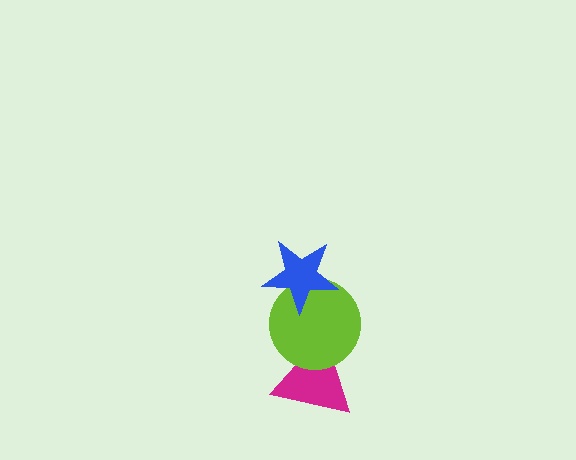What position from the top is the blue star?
The blue star is 1st from the top.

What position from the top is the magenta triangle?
The magenta triangle is 3rd from the top.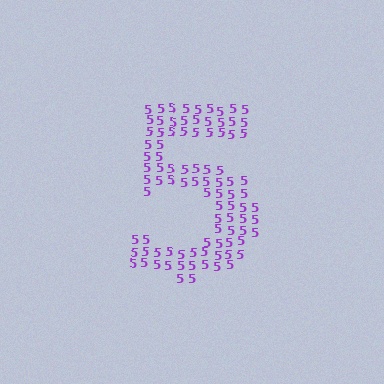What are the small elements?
The small elements are digit 5's.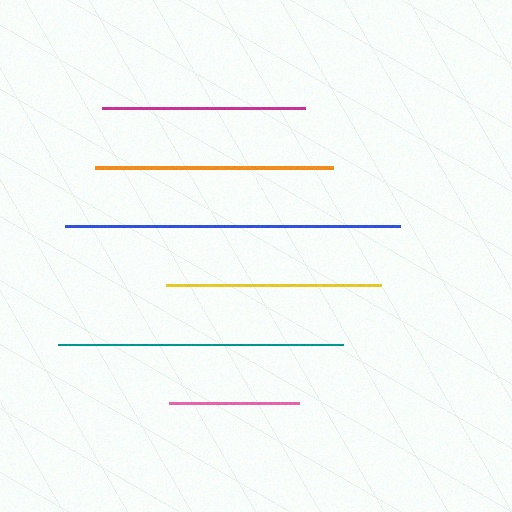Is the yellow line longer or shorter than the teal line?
The teal line is longer than the yellow line.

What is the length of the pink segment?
The pink segment is approximately 130 pixels long.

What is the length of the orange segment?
The orange segment is approximately 238 pixels long.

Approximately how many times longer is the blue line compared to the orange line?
The blue line is approximately 1.4 times the length of the orange line.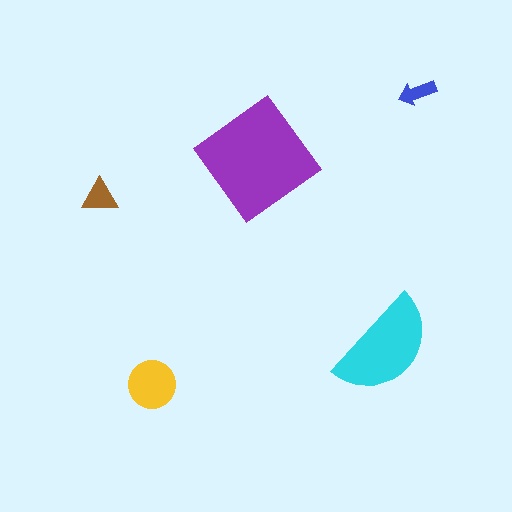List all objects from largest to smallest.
The purple diamond, the cyan semicircle, the yellow circle, the brown triangle, the blue arrow.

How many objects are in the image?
There are 5 objects in the image.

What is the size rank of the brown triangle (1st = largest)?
4th.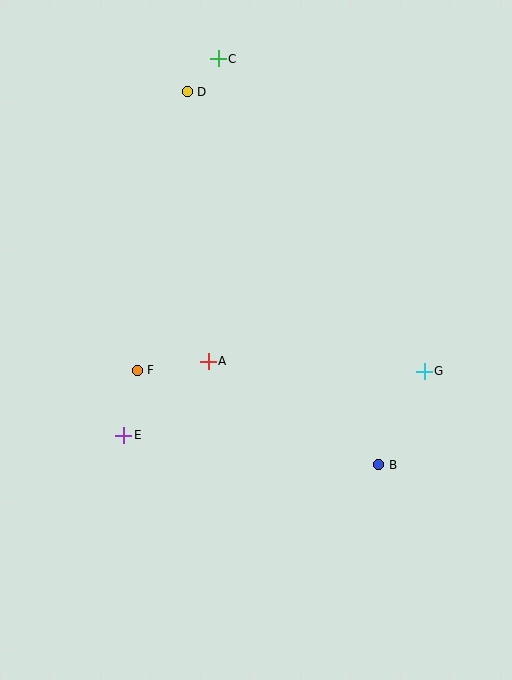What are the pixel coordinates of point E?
Point E is at (124, 435).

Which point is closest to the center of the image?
Point A at (208, 361) is closest to the center.